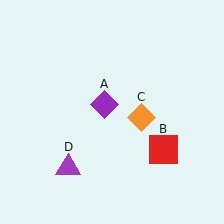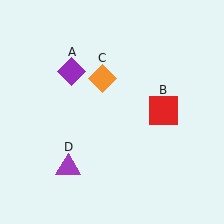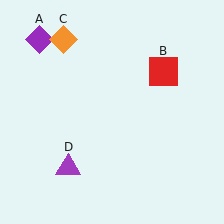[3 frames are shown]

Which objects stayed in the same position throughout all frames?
Purple triangle (object D) remained stationary.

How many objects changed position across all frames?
3 objects changed position: purple diamond (object A), red square (object B), orange diamond (object C).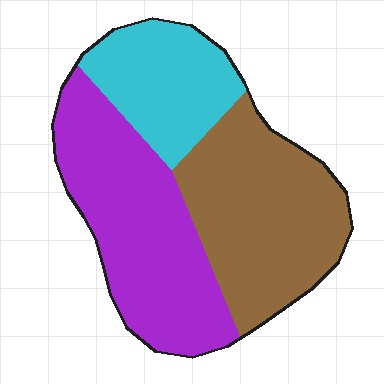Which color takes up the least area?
Cyan, at roughly 20%.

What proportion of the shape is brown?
Brown covers about 40% of the shape.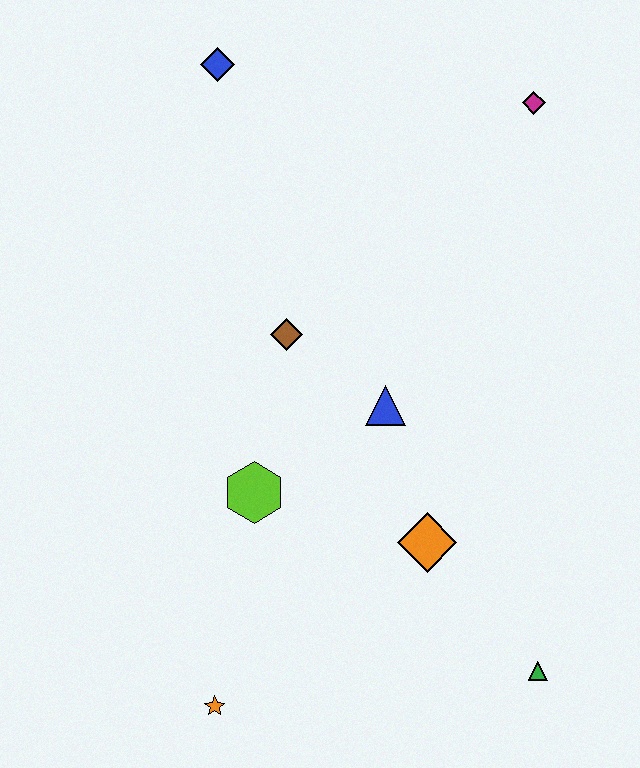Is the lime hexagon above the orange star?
Yes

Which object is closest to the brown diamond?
The blue triangle is closest to the brown diamond.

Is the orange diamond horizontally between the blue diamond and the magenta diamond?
Yes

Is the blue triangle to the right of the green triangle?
No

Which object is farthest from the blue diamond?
The green triangle is farthest from the blue diamond.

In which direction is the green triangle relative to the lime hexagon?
The green triangle is to the right of the lime hexagon.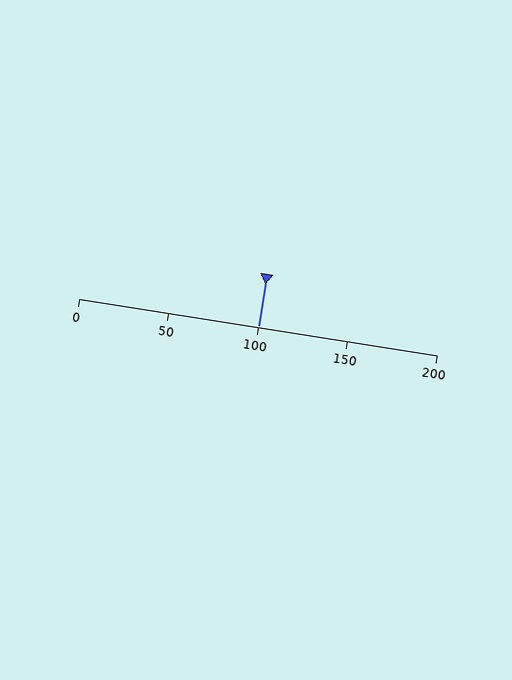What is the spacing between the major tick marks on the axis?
The major ticks are spaced 50 apart.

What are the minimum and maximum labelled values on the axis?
The axis runs from 0 to 200.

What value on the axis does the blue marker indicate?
The marker indicates approximately 100.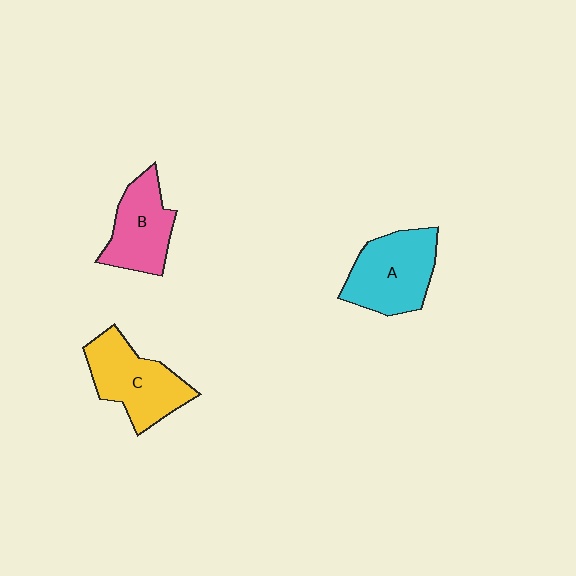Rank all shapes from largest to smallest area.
From largest to smallest: A (cyan), C (yellow), B (pink).